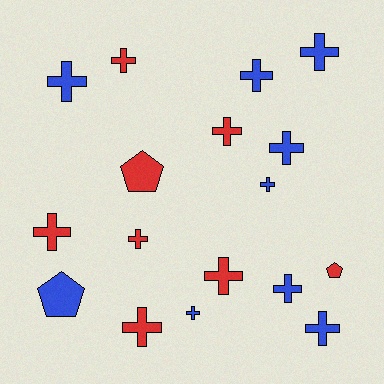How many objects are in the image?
There are 17 objects.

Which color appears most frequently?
Blue, with 9 objects.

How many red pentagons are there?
There are 2 red pentagons.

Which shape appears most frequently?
Cross, with 14 objects.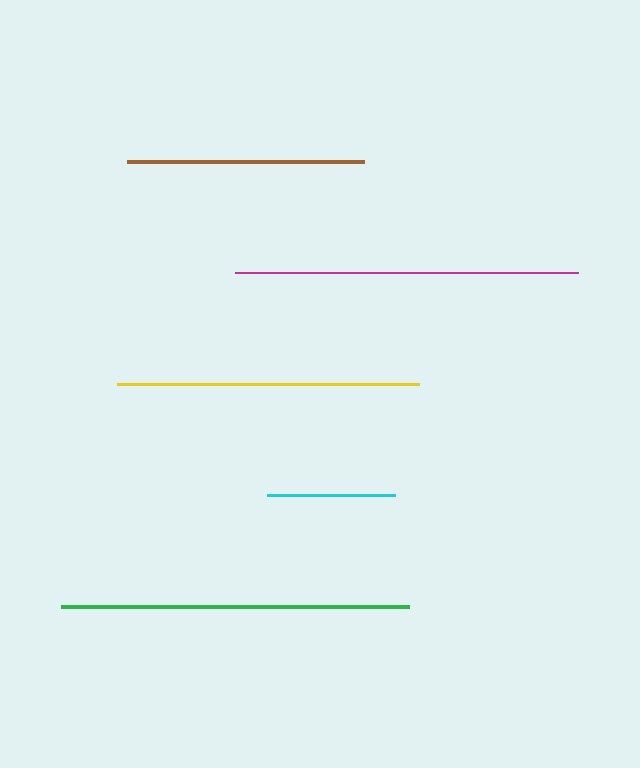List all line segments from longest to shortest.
From longest to shortest: green, magenta, yellow, brown, cyan.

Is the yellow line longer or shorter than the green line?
The green line is longer than the yellow line.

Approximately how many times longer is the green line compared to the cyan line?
The green line is approximately 2.7 times the length of the cyan line.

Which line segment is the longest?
The green line is the longest at approximately 348 pixels.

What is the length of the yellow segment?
The yellow segment is approximately 302 pixels long.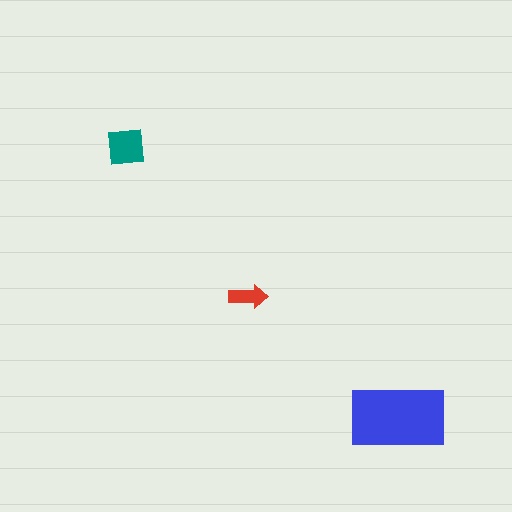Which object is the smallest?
The red arrow.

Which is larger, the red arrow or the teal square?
The teal square.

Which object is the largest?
The blue rectangle.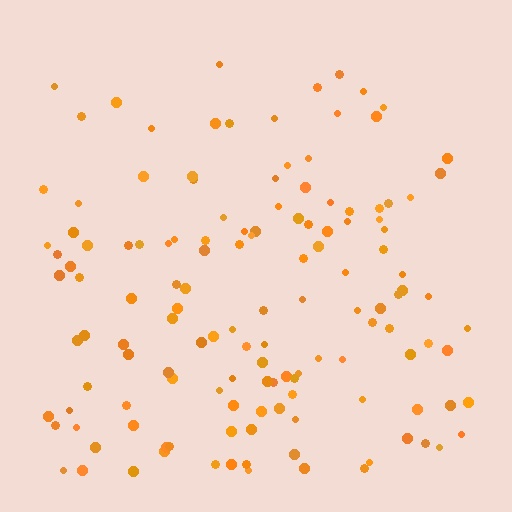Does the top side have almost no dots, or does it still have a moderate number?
Still a moderate number, just noticeably fewer than the bottom.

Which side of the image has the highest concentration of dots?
The bottom.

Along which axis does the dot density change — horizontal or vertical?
Vertical.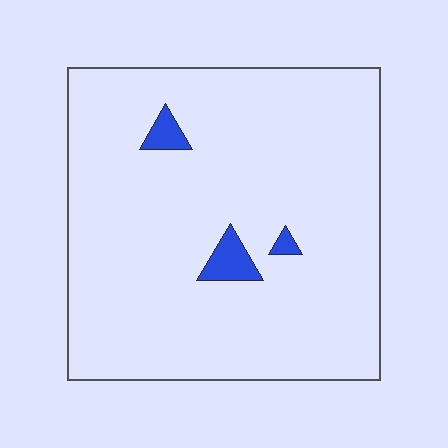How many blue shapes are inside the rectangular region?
3.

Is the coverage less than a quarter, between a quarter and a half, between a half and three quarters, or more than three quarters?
Less than a quarter.